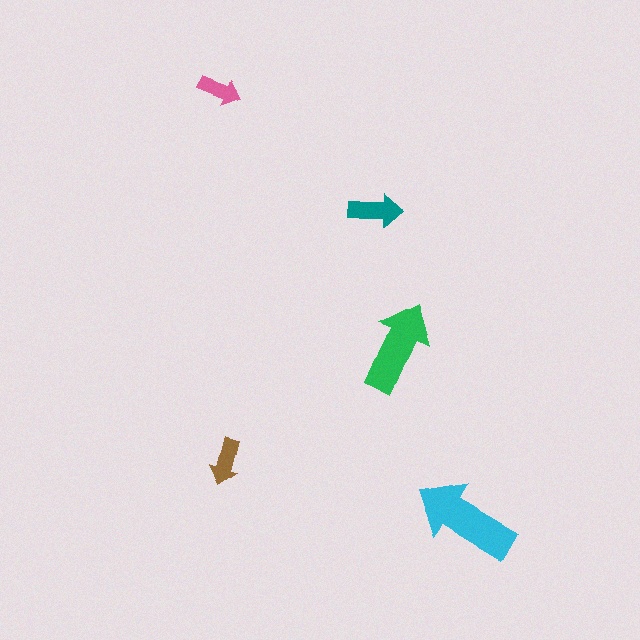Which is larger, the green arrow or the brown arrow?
The green one.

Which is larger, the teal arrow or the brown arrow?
The teal one.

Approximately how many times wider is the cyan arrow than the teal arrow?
About 2 times wider.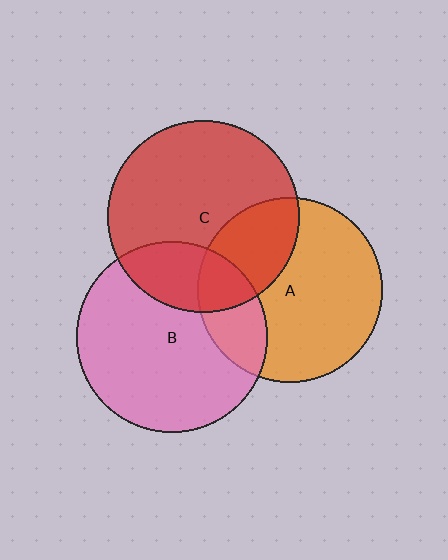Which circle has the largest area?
Circle C (red).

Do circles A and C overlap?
Yes.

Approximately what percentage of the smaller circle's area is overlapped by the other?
Approximately 30%.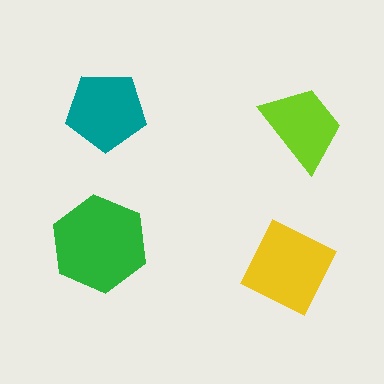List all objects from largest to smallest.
The green hexagon, the yellow diamond, the teal pentagon, the lime trapezoid.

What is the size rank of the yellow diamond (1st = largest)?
2nd.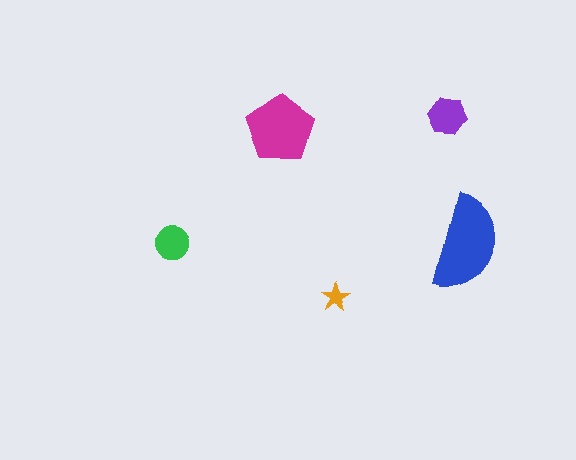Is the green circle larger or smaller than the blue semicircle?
Smaller.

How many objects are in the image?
There are 5 objects in the image.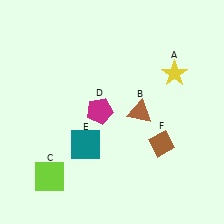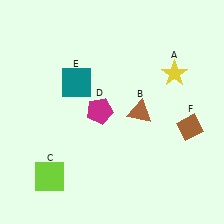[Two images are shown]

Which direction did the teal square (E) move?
The teal square (E) moved up.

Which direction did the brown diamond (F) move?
The brown diamond (F) moved right.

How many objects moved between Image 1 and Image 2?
2 objects moved between the two images.